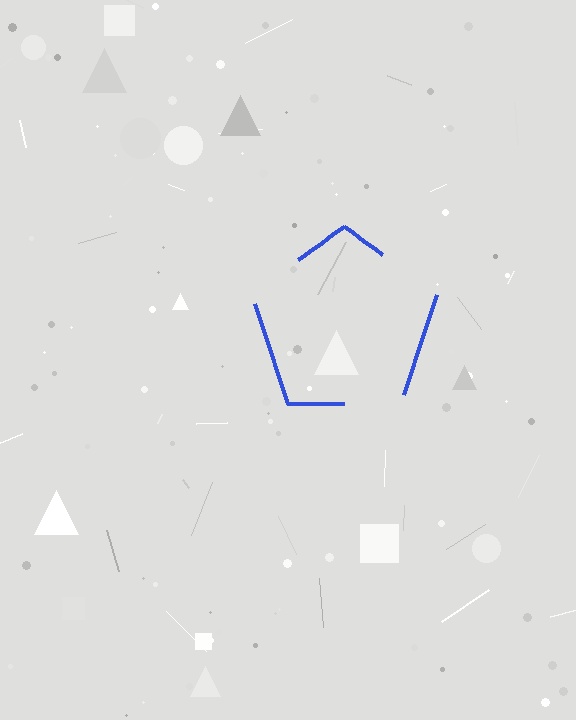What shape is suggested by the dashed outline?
The dashed outline suggests a pentagon.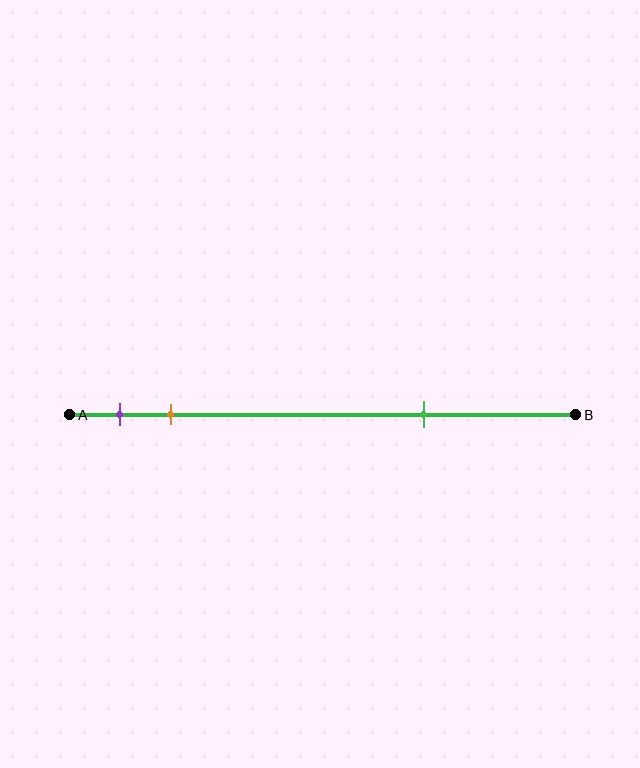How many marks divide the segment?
There are 3 marks dividing the segment.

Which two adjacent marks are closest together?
The purple and orange marks are the closest adjacent pair.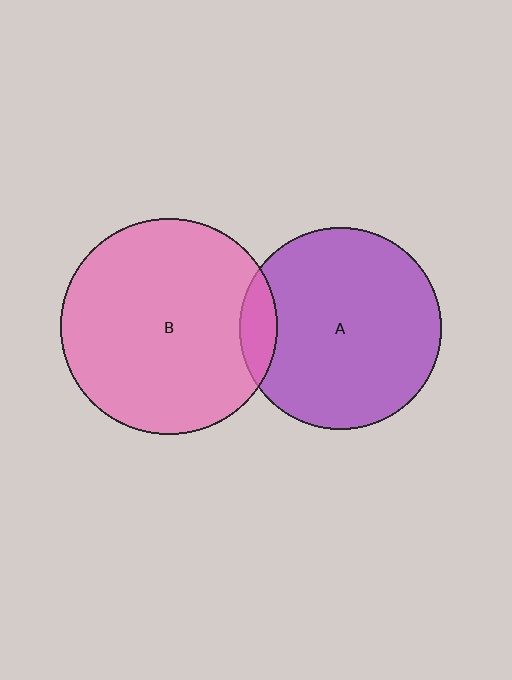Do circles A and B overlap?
Yes.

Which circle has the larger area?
Circle B (pink).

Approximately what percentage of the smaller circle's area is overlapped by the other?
Approximately 10%.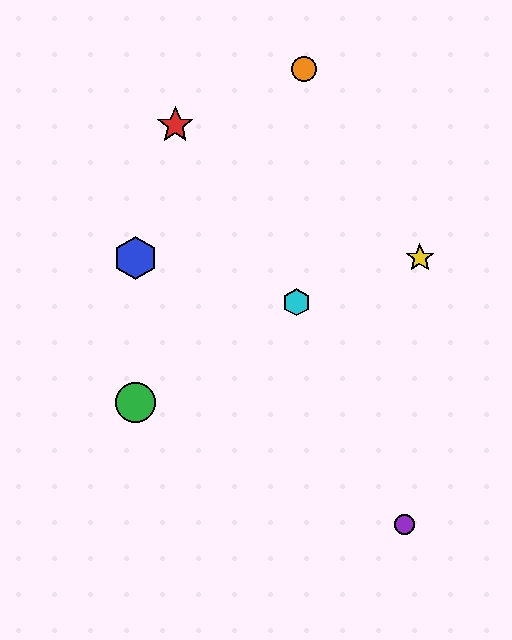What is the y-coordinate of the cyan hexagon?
The cyan hexagon is at y≈302.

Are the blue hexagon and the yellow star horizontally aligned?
Yes, both are at y≈258.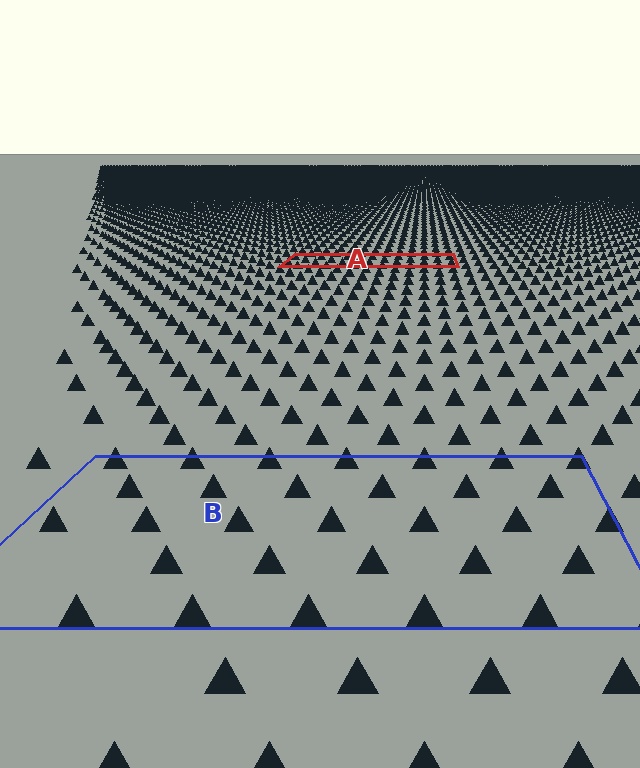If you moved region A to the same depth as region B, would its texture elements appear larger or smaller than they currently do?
They would appear larger. At a closer depth, the same texture elements are projected at a bigger on-screen size.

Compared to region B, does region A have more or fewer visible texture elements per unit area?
Region A has more texture elements per unit area — they are packed more densely because it is farther away.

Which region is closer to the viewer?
Region B is closer. The texture elements there are larger and more spread out.